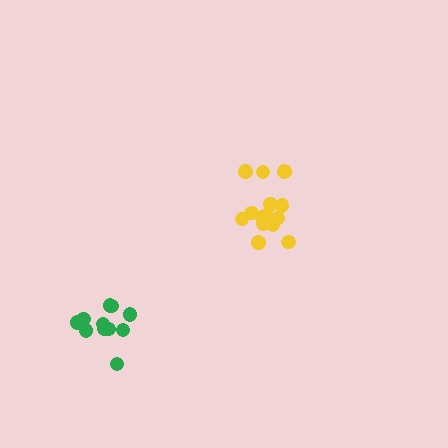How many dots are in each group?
Group 1: 14 dots, Group 2: 11 dots (25 total).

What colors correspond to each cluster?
The clusters are colored: yellow, green.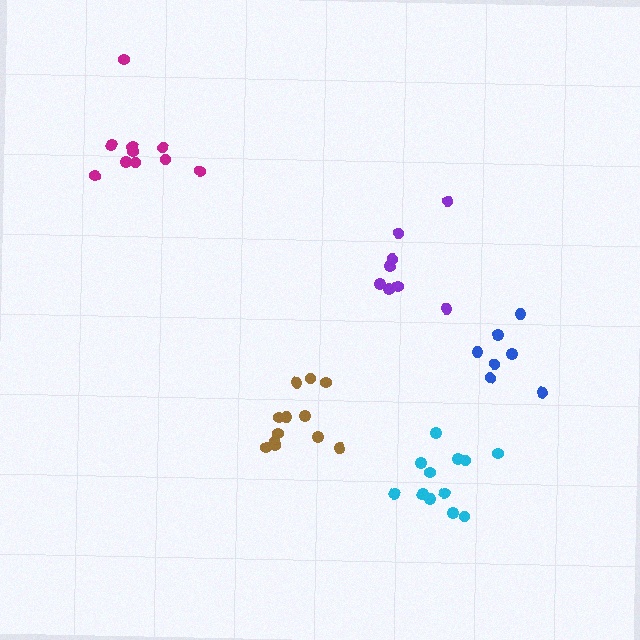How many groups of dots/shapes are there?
There are 5 groups.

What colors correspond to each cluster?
The clusters are colored: brown, purple, cyan, blue, magenta.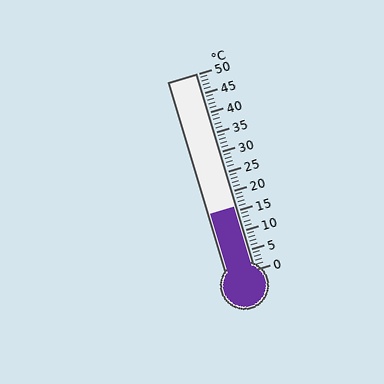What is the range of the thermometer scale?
The thermometer scale ranges from 0°C to 50°C.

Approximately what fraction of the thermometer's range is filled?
The thermometer is filled to approximately 30% of its range.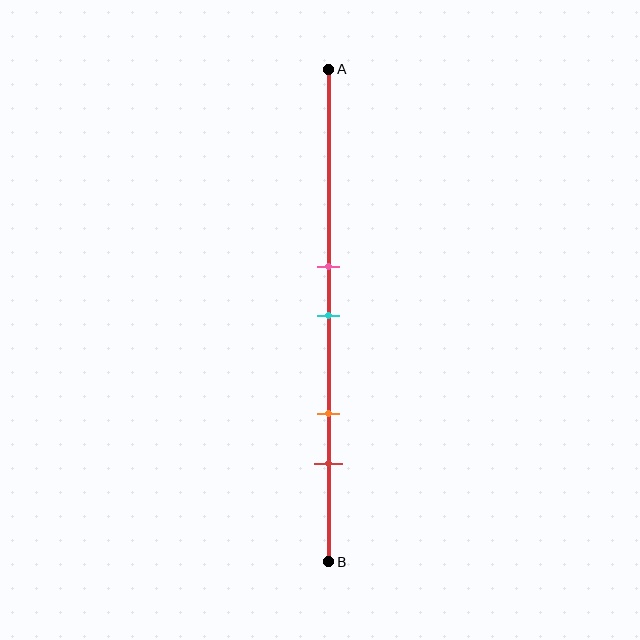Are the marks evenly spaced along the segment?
No, the marks are not evenly spaced.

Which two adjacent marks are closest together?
The pink and cyan marks are the closest adjacent pair.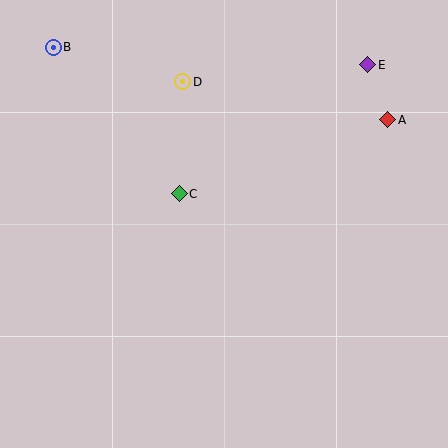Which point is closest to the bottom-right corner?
Point A is closest to the bottom-right corner.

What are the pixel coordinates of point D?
Point D is at (183, 82).